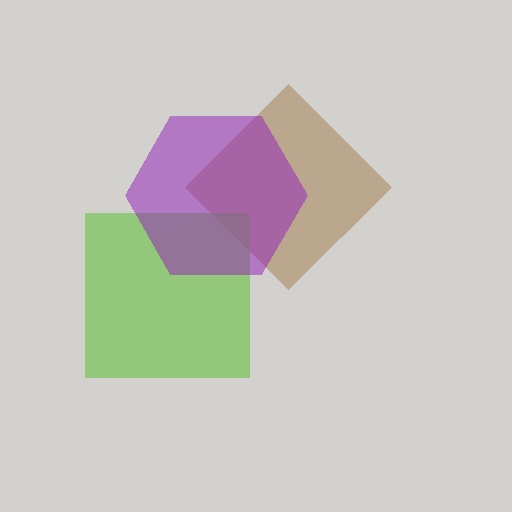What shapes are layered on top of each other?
The layered shapes are: a brown diamond, a lime square, a purple hexagon.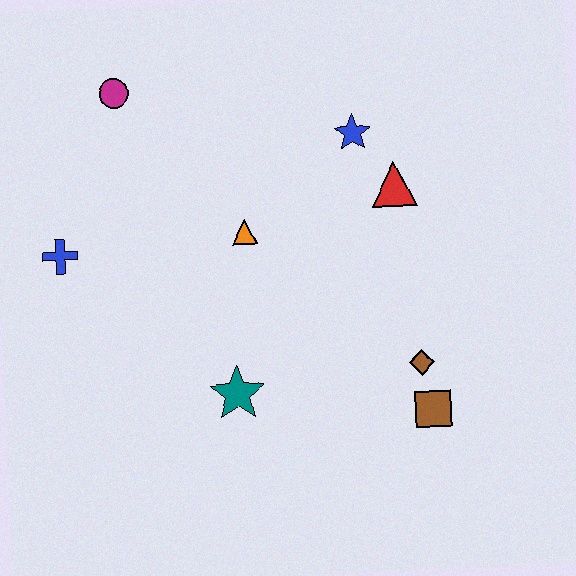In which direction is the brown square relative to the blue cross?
The brown square is to the right of the blue cross.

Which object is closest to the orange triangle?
The blue star is closest to the orange triangle.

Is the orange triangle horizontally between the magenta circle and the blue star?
Yes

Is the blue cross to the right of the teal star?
No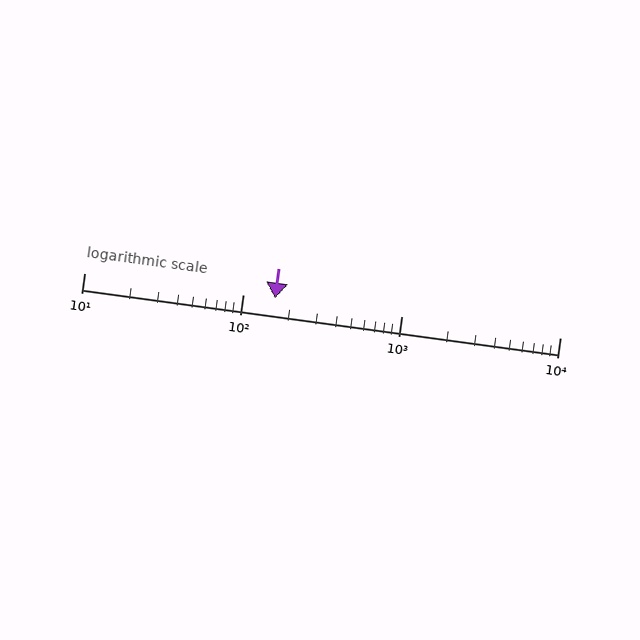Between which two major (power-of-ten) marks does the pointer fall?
The pointer is between 100 and 1000.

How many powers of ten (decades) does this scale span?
The scale spans 3 decades, from 10 to 10000.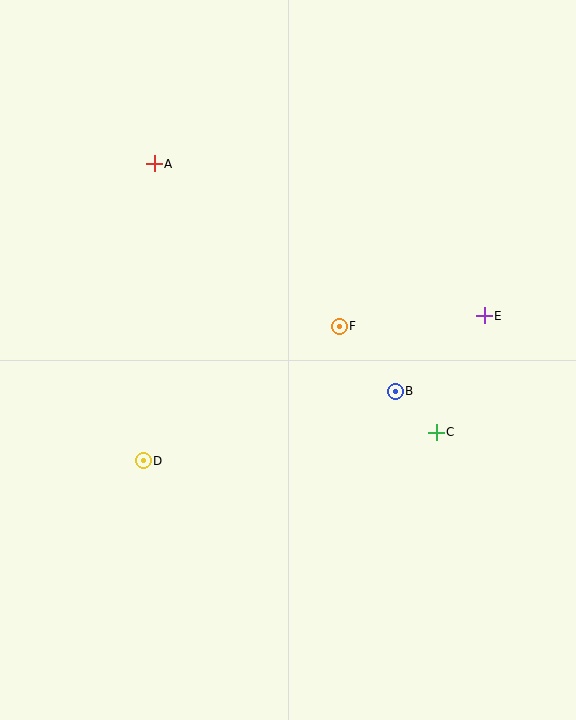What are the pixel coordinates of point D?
Point D is at (143, 461).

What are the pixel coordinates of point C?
Point C is at (436, 432).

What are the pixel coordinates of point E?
Point E is at (484, 316).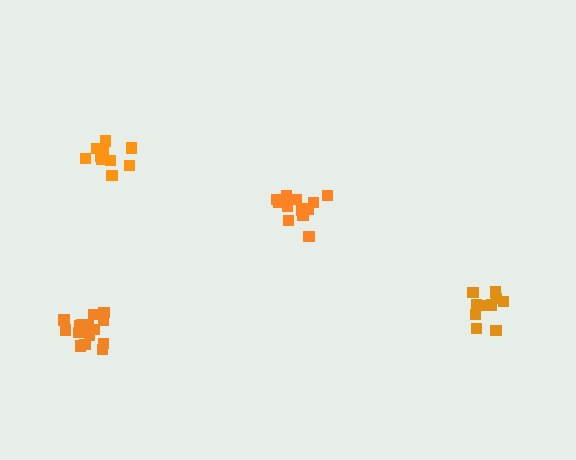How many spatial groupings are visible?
There are 4 spatial groupings.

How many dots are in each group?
Group 1: 15 dots, Group 2: 11 dots, Group 3: 10 dots, Group 4: 15 dots (51 total).